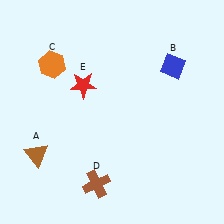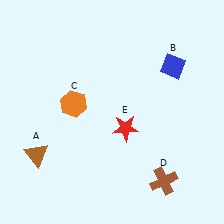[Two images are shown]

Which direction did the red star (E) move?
The red star (E) moved down.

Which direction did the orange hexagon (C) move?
The orange hexagon (C) moved down.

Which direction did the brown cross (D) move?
The brown cross (D) moved right.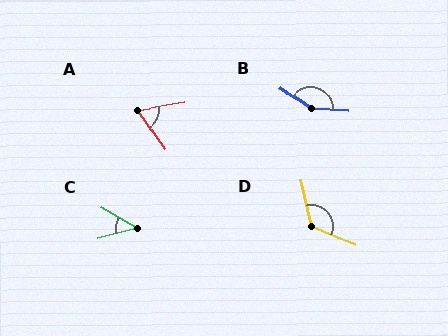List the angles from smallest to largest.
C (46°), A (64°), D (127°), B (148°).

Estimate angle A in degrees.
Approximately 64 degrees.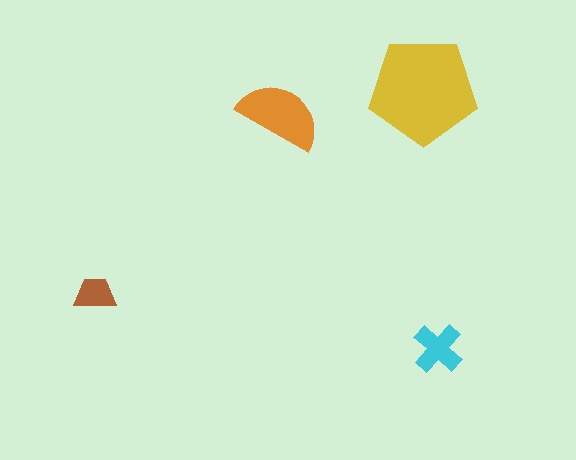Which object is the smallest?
The brown trapezoid.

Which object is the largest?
The yellow pentagon.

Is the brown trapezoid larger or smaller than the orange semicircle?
Smaller.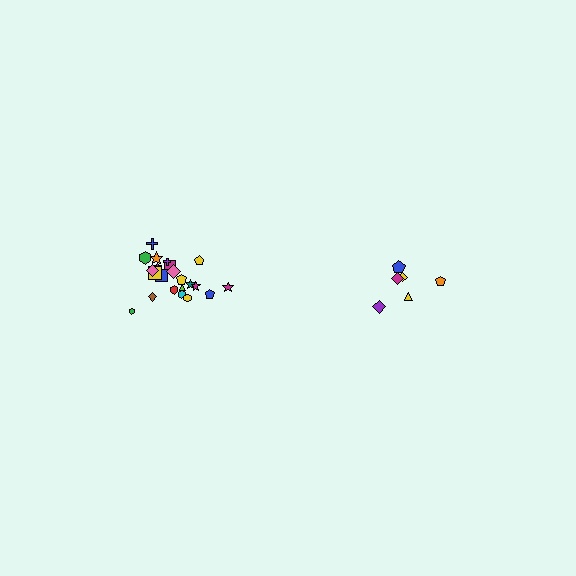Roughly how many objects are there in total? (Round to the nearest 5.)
Roughly 30 objects in total.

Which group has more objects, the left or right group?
The left group.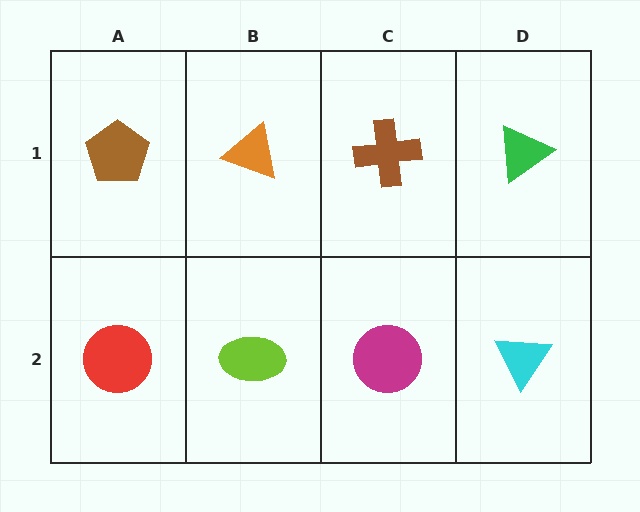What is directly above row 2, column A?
A brown pentagon.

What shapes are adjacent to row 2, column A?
A brown pentagon (row 1, column A), a lime ellipse (row 2, column B).